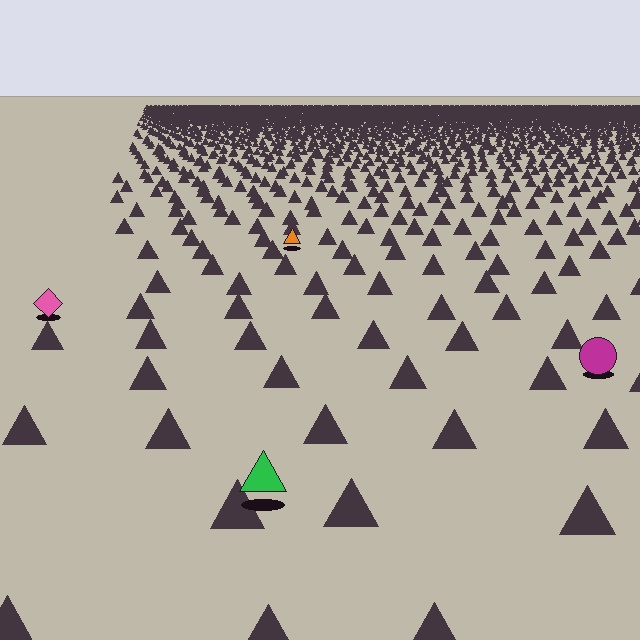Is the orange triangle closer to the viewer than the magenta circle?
No. The magenta circle is closer — you can tell from the texture gradient: the ground texture is coarser near it.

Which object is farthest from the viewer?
The orange triangle is farthest from the viewer. It appears smaller and the ground texture around it is denser.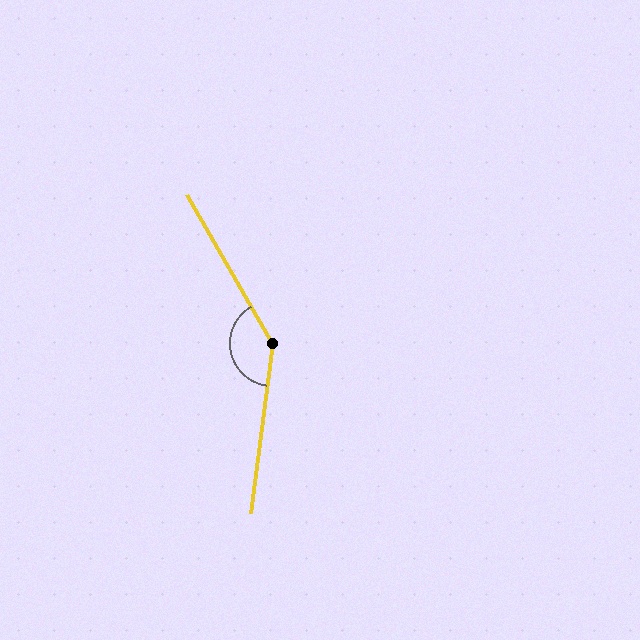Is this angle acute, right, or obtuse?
It is obtuse.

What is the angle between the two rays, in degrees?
Approximately 143 degrees.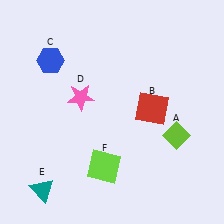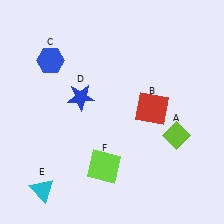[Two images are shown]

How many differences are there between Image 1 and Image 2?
There are 2 differences between the two images.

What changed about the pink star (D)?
In Image 1, D is pink. In Image 2, it changed to blue.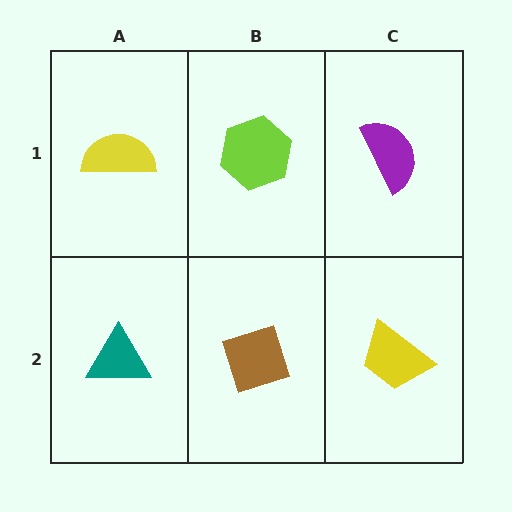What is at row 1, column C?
A purple semicircle.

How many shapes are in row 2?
3 shapes.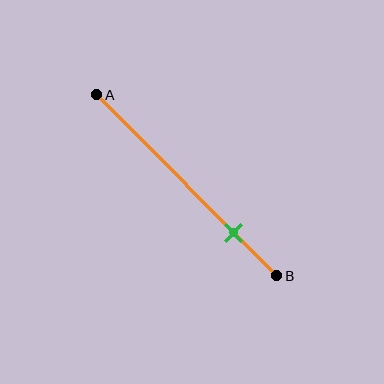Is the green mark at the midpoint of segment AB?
No, the mark is at about 75% from A, not at the 50% midpoint.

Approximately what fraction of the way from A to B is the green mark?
The green mark is approximately 75% of the way from A to B.